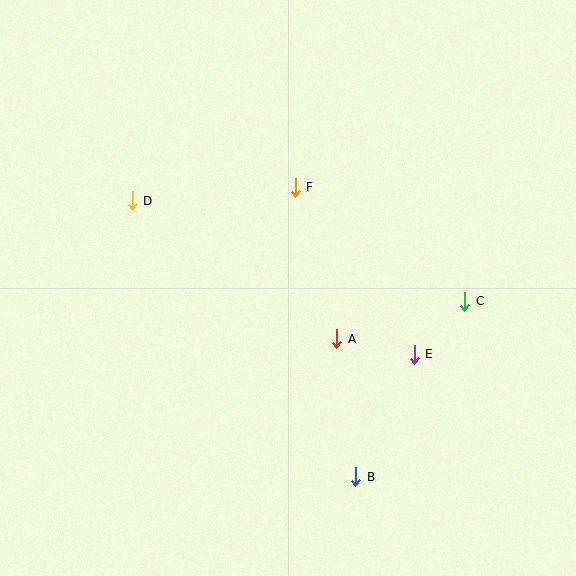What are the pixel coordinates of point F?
Point F is at (295, 187).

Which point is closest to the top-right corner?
Point C is closest to the top-right corner.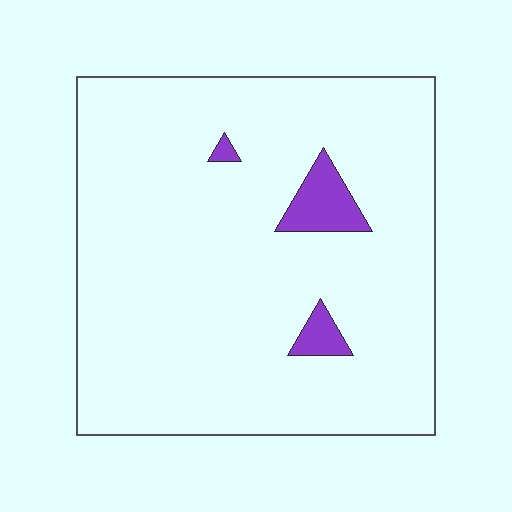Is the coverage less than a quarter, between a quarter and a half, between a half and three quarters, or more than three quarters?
Less than a quarter.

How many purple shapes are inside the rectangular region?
3.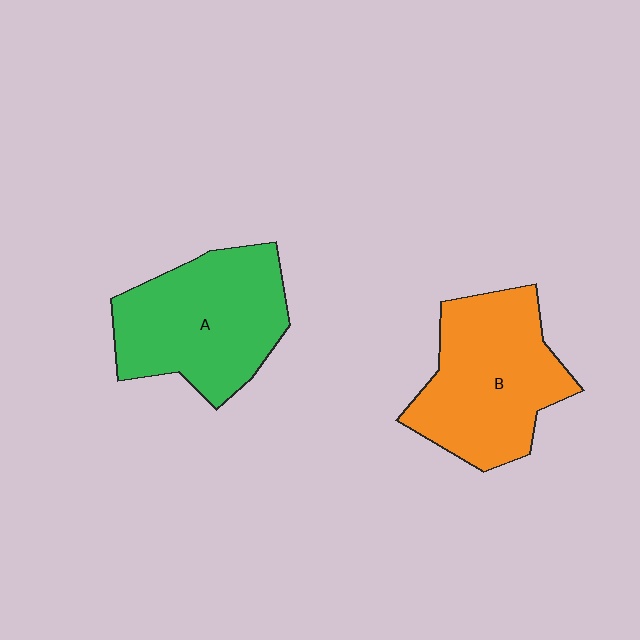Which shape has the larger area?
Shape A (green).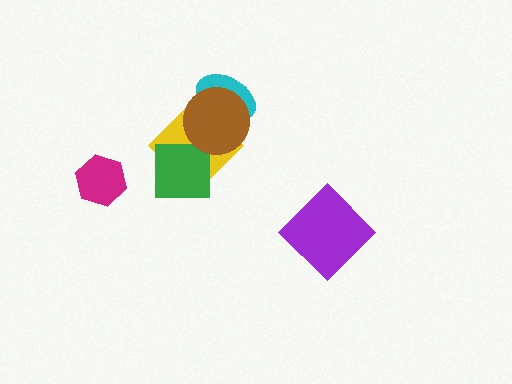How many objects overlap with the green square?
1 object overlaps with the green square.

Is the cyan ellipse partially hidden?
Yes, it is partially covered by another shape.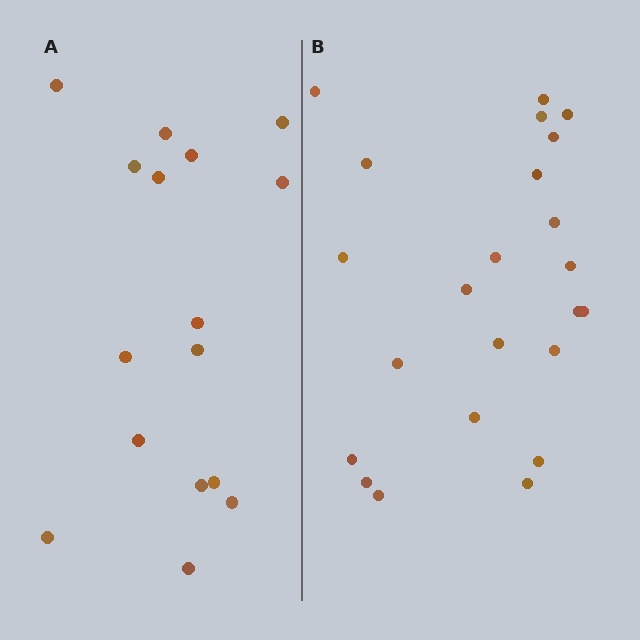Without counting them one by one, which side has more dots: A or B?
Region B (the right region) has more dots.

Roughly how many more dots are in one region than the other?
Region B has roughly 8 or so more dots than region A.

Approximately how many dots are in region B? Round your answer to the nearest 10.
About 20 dots. (The exact count is 23, which rounds to 20.)